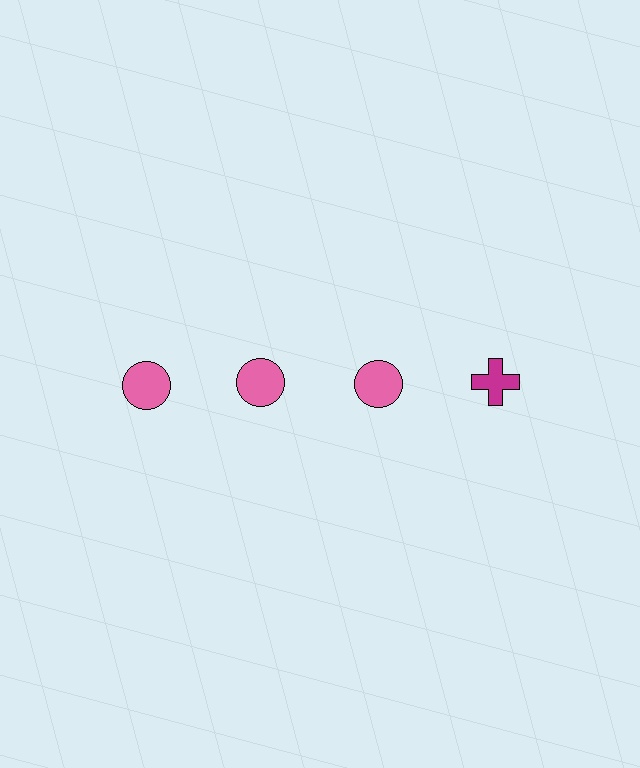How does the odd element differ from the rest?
It differs in both color (magenta instead of pink) and shape (cross instead of circle).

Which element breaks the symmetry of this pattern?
The magenta cross in the top row, second from right column breaks the symmetry. All other shapes are pink circles.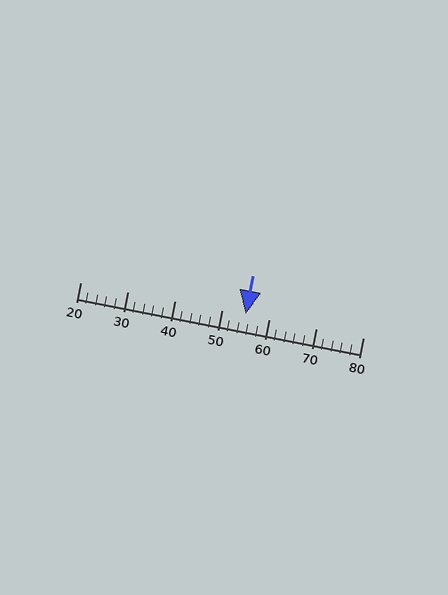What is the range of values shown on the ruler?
The ruler shows values from 20 to 80.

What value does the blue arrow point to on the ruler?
The blue arrow points to approximately 55.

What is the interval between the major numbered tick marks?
The major tick marks are spaced 10 units apart.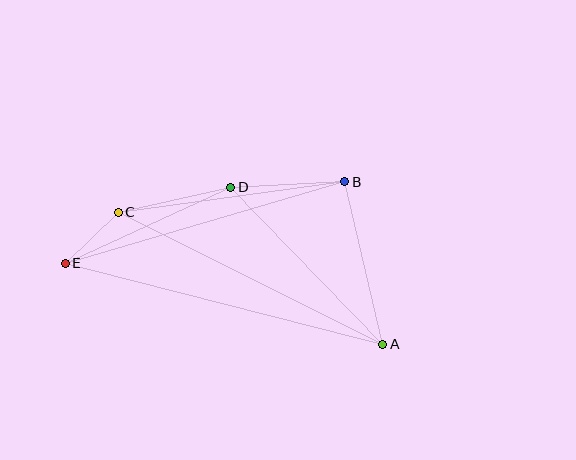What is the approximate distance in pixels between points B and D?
The distance between B and D is approximately 114 pixels.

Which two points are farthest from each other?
Points A and E are farthest from each other.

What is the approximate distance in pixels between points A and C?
The distance between A and C is approximately 296 pixels.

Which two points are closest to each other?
Points C and E are closest to each other.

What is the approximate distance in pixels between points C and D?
The distance between C and D is approximately 115 pixels.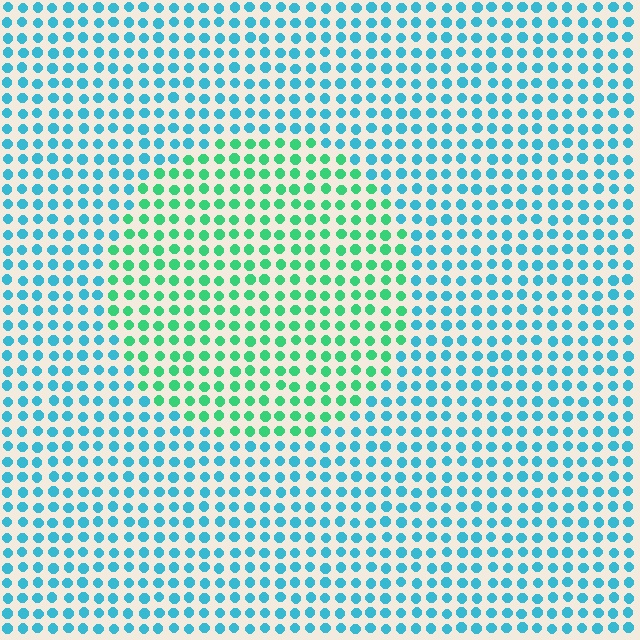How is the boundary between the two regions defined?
The boundary is defined purely by a slight shift in hue (about 44 degrees). Spacing, size, and orientation are identical on both sides.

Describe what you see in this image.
The image is filled with small cyan elements in a uniform arrangement. A circle-shaped region is visible where the elements are tinted to a slightly different hue, forming a subtle color boundary.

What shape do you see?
I see a circle.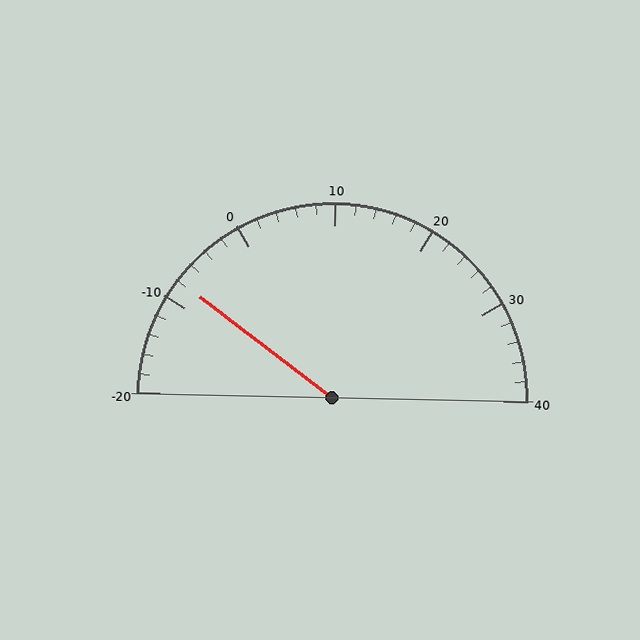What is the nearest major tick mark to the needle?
The nearest major tick mark is -10.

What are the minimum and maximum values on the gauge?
The gauge ranges from -20 to 40.